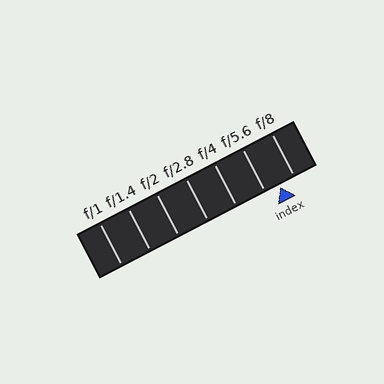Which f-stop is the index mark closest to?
The index mark is closest to f/8.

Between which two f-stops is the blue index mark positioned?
The index mark is between f/5.6 and f/8.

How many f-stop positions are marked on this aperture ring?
There are 7 f-stop positions marked.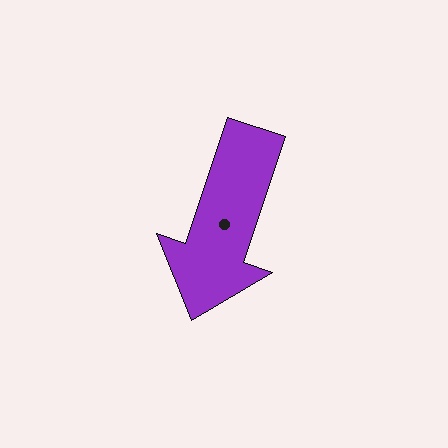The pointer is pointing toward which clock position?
Roughly 7 o'clock.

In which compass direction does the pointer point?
South.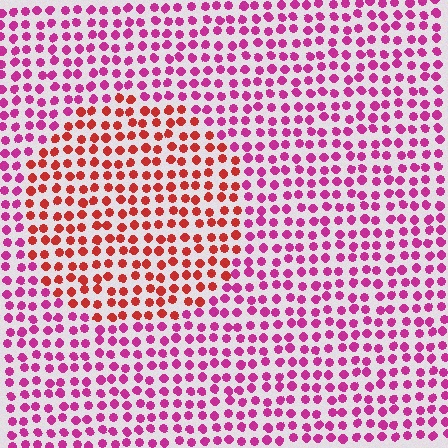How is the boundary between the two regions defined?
The boundary is defined purely by a slight shift in hue (about 42 degrees). Spacing, size, and orientation are identical on both sides.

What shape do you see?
I see a circle.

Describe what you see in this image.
The image is filled with small magenta elements in a uniform arrangement. A circle-shaped region is visible where the elements are tinted to a slightly different hue, forming a subtle color boundary.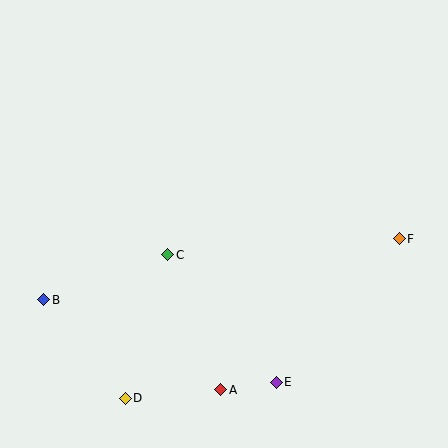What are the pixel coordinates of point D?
Point D is at (125, 398).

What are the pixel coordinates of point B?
Point B is at (44, 300).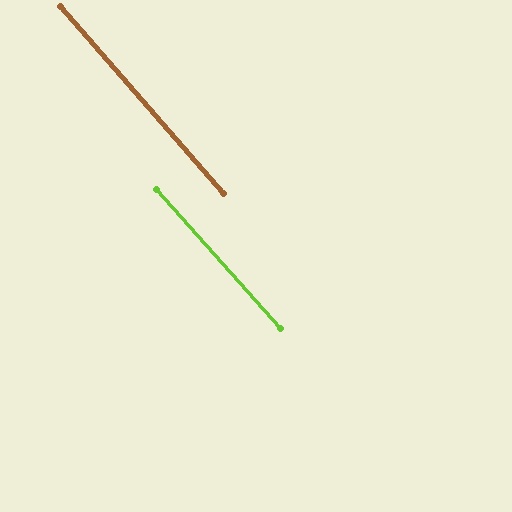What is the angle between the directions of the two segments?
Approximately 1 degree.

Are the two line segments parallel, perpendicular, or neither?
Parallel — their directions differ by only 0.8°.